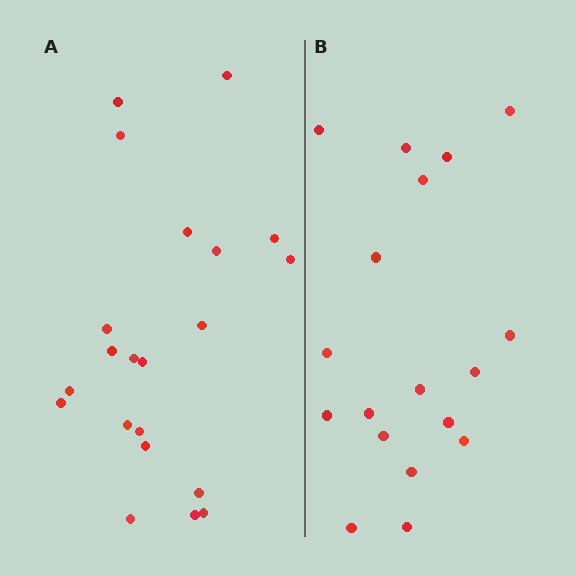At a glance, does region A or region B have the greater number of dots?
Region A (the left region) has more dots.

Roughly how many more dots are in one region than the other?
Region A has just a few more — roughly 2 or 3 more dots than region B.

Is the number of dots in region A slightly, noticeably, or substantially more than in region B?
Region A has only slightly more — the two regions are fairly close. The ratio is roughly 1.2 to 1.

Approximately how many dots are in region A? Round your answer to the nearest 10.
About 20 dots. (The exact count is 21, which rounds to 20.)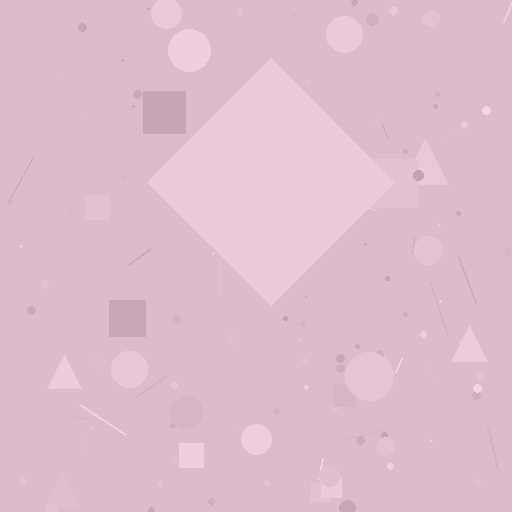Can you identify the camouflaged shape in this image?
The camouflaged shape is a diamond.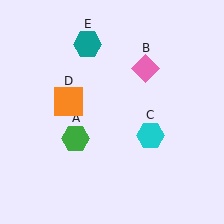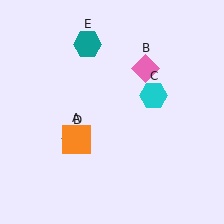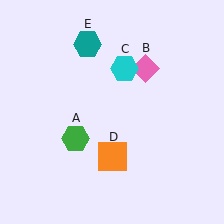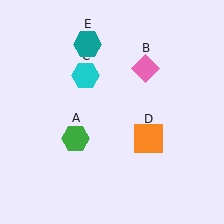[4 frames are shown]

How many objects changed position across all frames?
2 objects changed position: cyan hexagon (object C), orange square (object D).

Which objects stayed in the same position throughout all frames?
Green hexagon (object A) and pink diamond (object B) and teal hexagon (object E) remained stationary.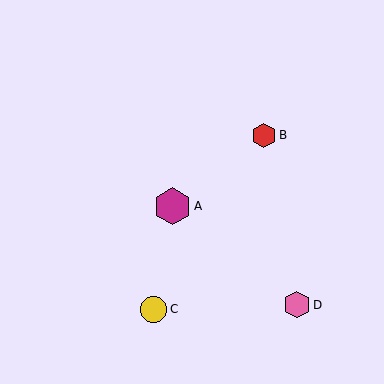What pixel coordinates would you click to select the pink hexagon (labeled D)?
Click at (297, 305) to select the pink hexagon D.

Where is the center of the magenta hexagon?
The center of the magenta hexagon is at (172, 206).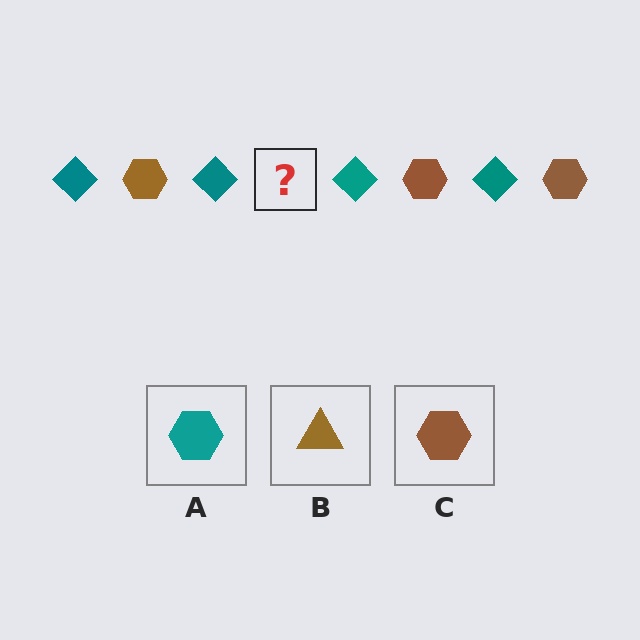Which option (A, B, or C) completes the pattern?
C.